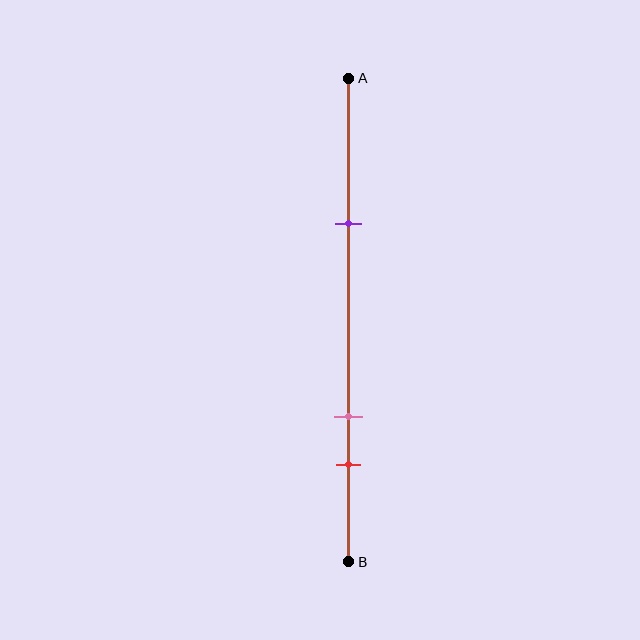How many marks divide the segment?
There are 3 marks dividing the segment.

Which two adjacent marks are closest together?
The pink and red marks are the closest adjacent pair.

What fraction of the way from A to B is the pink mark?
The pink mark is approximately 70% (0.7) of the way from A to B.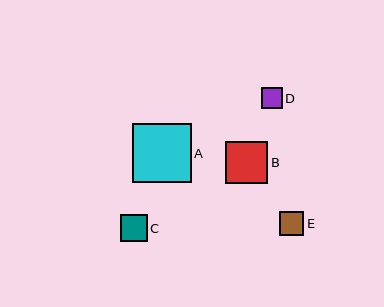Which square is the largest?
Square A is the largest with a size of approximately 59 pixels.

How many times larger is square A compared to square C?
Square A is approximately 2.2 times the size of square C.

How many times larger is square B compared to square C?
Square B is approximately 1.6 times the size of square C.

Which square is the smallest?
Square D is the smallest with a size of approximately 21 pixels.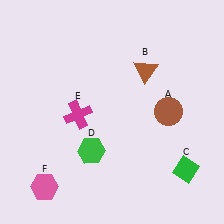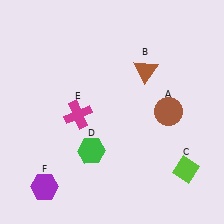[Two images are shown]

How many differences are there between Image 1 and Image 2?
There are 2 differences between the two images.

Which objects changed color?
C changed from green to lime. F changed from pink to purple.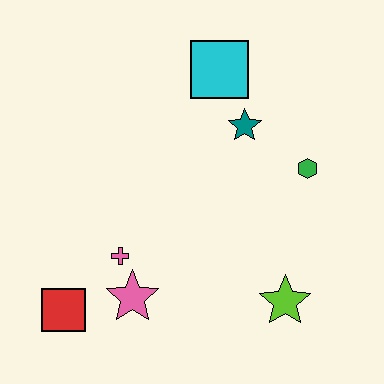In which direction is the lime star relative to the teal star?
The lime star is below the teal star.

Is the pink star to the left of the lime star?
Yes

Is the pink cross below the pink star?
No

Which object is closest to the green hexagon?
The teal star is closest to the green hexagon.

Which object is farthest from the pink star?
The cyan square is farthest from the pink star.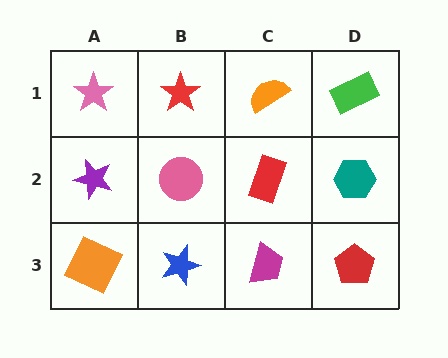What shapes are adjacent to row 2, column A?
A pink star (row 1, column A), an orange square (row 3, column A), a pink circle (row 2, column B).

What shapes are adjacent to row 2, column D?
A green rectangle (row 1, column D), a red pentagon (row 3, column D), a red rectangle (row 2, column C).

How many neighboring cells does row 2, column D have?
3.